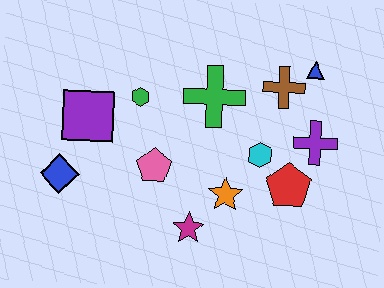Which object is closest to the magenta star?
The orange star is closest to the magenta star.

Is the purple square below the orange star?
No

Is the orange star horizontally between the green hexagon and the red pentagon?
Yes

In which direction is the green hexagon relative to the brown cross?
The green hexagon is to the left of the brown cross.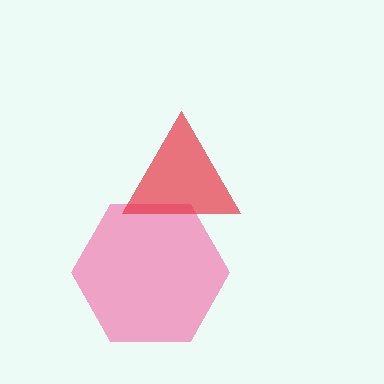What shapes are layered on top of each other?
The layered shapes are: a pink hexagon, a red triangle.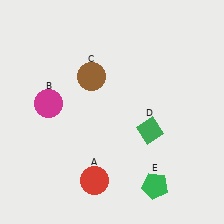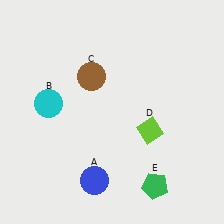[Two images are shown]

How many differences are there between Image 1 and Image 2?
There are 3 differences between the two images.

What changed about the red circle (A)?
In Image 1, A is red. In Image 2, it changed to blue.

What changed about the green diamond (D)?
In Image 1, D is green. In Image 2, it changed to lime.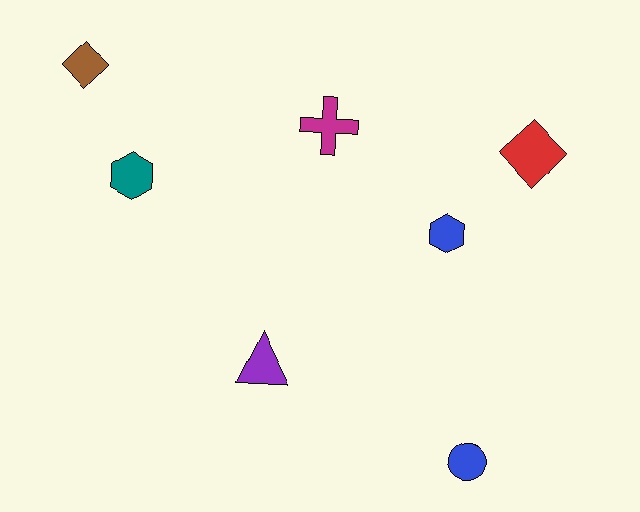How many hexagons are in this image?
There are 2 hexagons.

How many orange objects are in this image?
There are no orange objects.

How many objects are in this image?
There are 7 objects.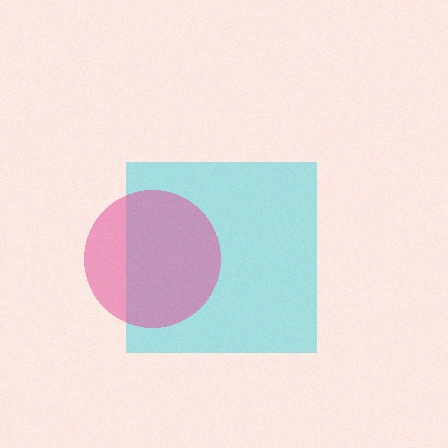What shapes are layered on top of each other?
The layered shapes are: a cyan square, a pink circle.